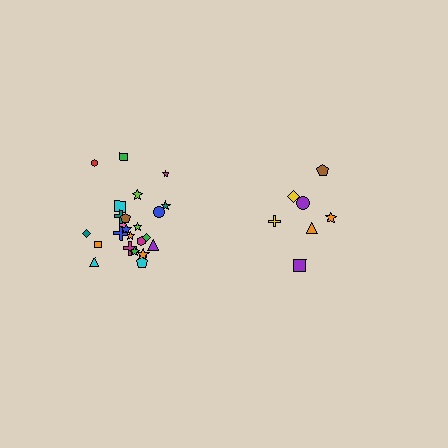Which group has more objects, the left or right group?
The left group.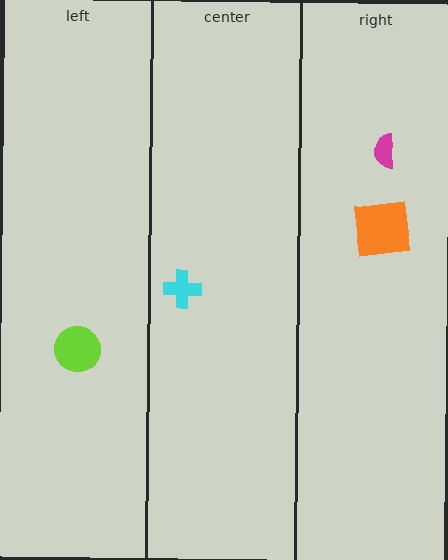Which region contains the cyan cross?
The center region.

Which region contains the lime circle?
The left region.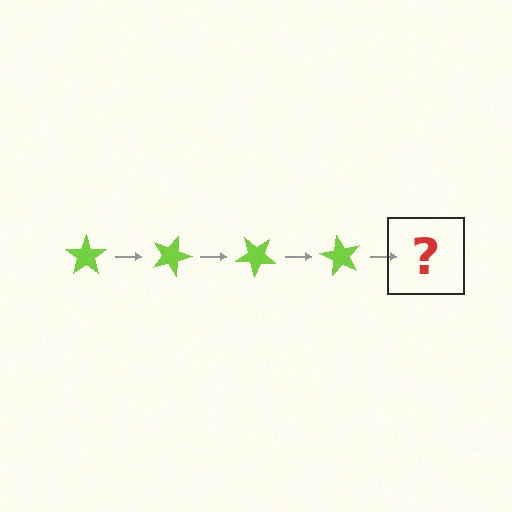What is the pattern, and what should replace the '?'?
The pattern is that the star rotates 20 degrees each step. The '?' should be a lime star rotated 80 degrees.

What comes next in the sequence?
The next element should be a lime star rotated 80 degrees.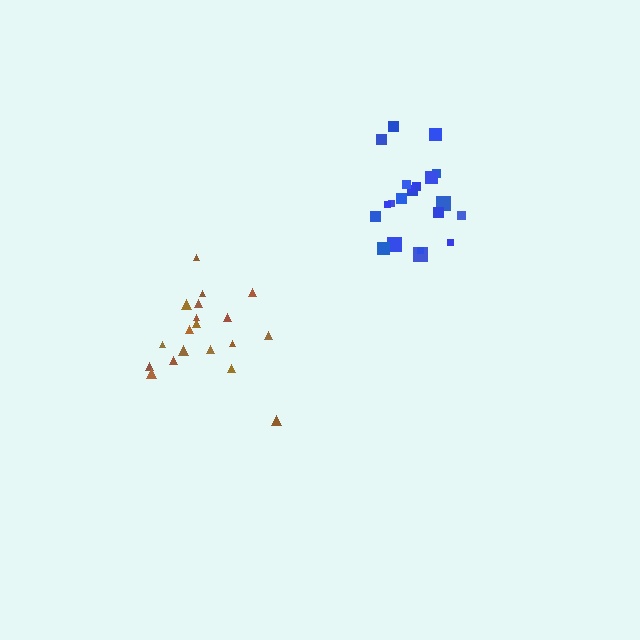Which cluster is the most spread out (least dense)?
Brown.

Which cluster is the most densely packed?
Blue.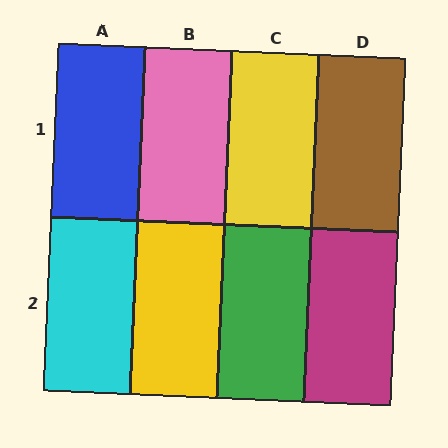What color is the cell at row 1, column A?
Blue.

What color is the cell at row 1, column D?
Brown.